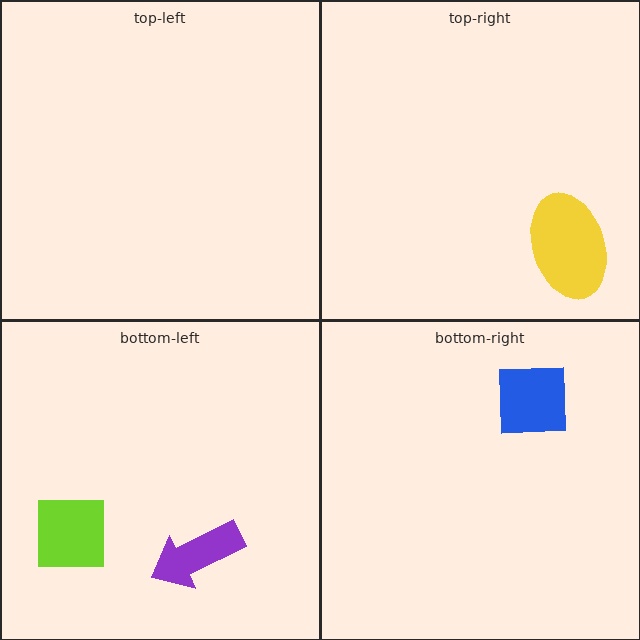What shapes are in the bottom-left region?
The purple arrow, the lime square.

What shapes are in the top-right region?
The yellow ellipse.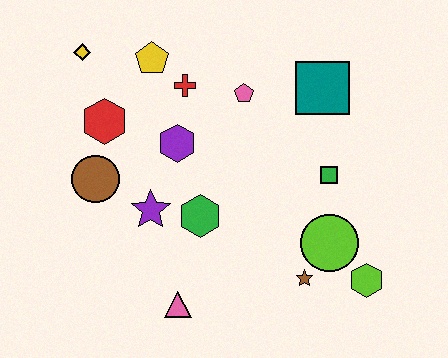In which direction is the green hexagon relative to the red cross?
The green hexagon is below the red cross.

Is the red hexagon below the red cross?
Yes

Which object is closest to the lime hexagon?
The lime circle is closest to the lime hexagon.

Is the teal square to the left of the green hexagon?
No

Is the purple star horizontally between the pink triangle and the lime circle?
No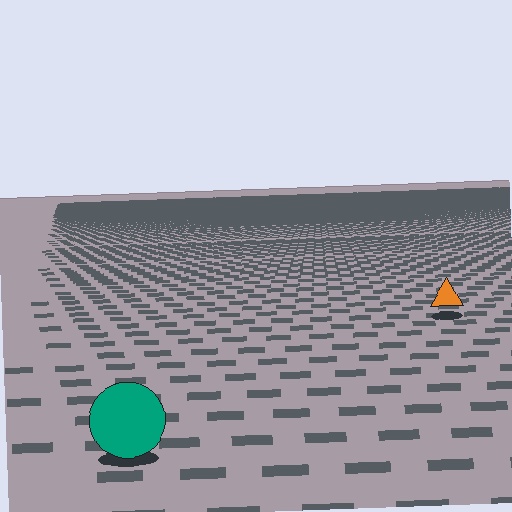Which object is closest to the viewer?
The teal circle is closest. The texture marks near it are larger and more spread out.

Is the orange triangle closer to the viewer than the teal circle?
No. The teal circle is closer — you can tell from the texture gradient: the ground texture is coarser near it.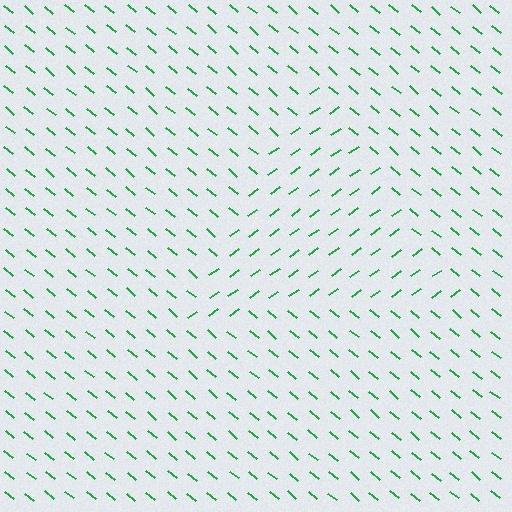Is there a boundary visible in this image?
Yes, there is a texture boundary formed by a change in line orientation.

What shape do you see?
I see a triangle.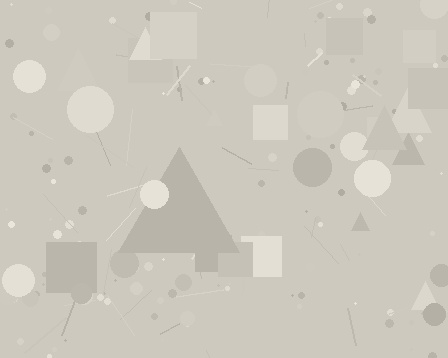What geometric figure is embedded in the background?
A triangle is embedded in the background.